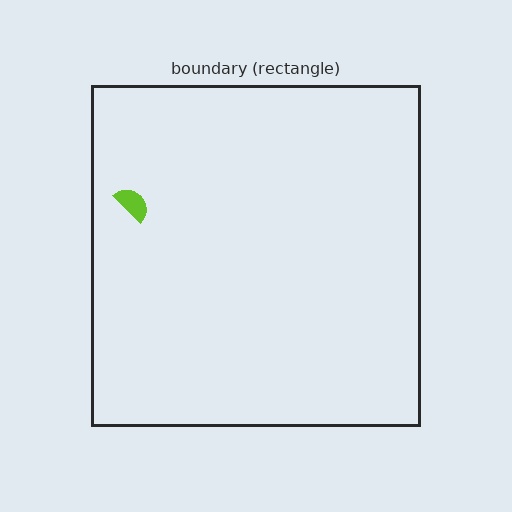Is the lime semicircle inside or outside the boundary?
Inside.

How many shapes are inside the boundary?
1 inside, 0 outside.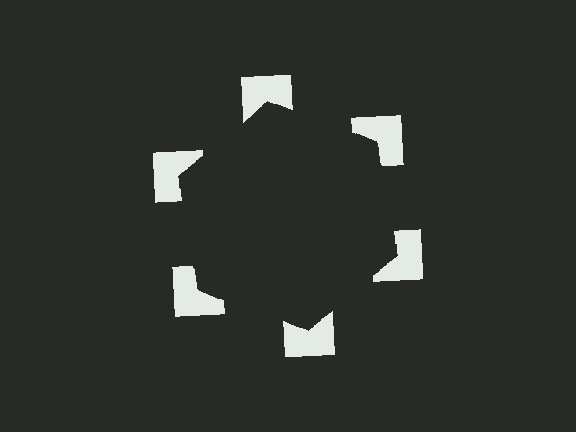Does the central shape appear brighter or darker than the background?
It typically appears slightly darker than the background, even though no actual brightness change is drawn.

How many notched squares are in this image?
There are 6 — one at each vertex of the illusory hexagon.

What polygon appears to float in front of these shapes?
An illusory hexagon — its edges are inferred from the aligned wedge cuts in the notched squares, not physically drawn.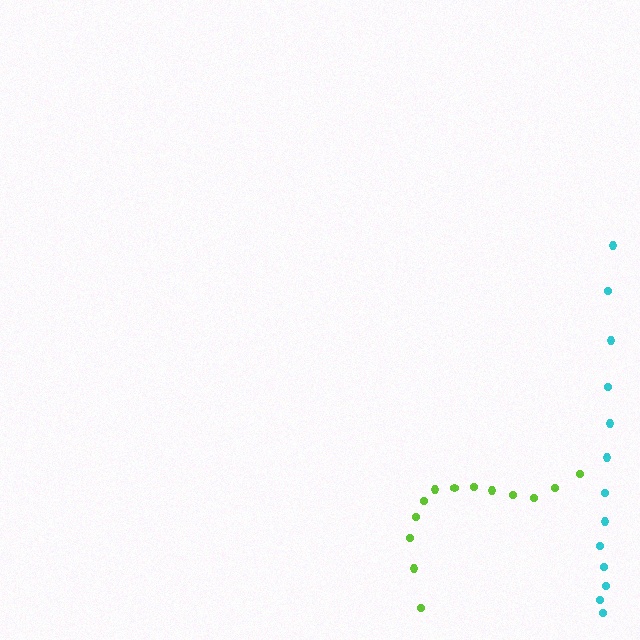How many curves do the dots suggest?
There are 2 distinct paths.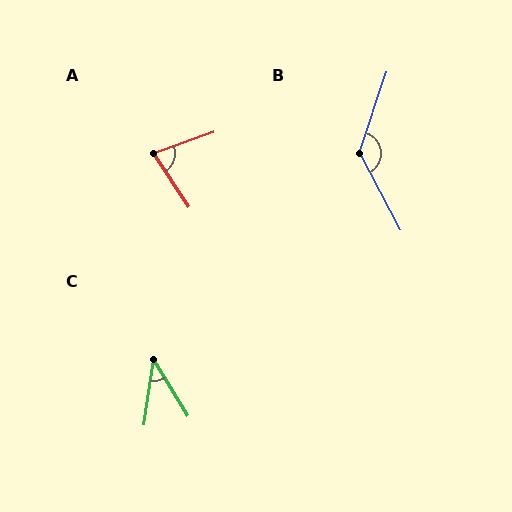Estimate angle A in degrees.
Approximately 76 degrees.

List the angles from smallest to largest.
C (40°), A (76°), B (134°).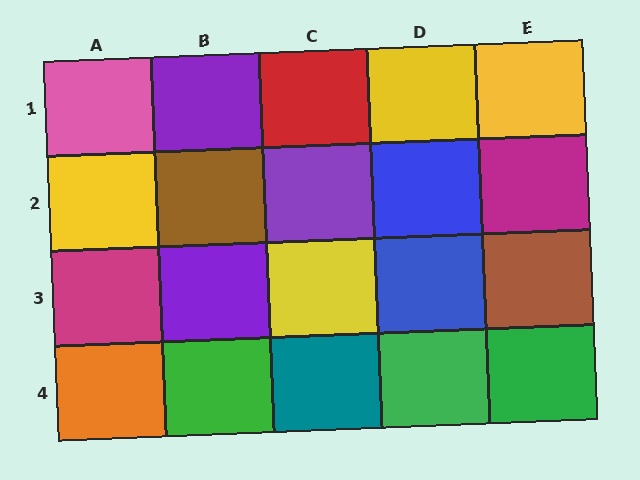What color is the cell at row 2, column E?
Magenta.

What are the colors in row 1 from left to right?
Pink, purple, red, yellow, yellow.